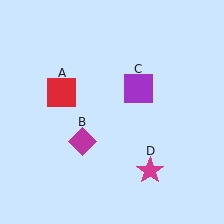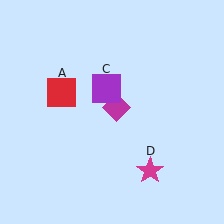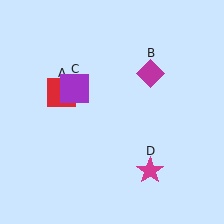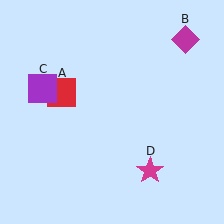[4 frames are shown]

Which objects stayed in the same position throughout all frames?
Red square (object A) and magenta star (object D) remained stationary.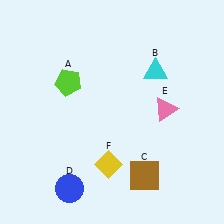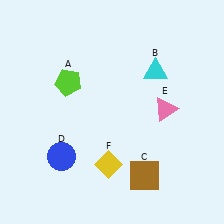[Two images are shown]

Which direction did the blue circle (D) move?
The blue circle (D) moved up.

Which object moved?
The blue circle (D) moved up.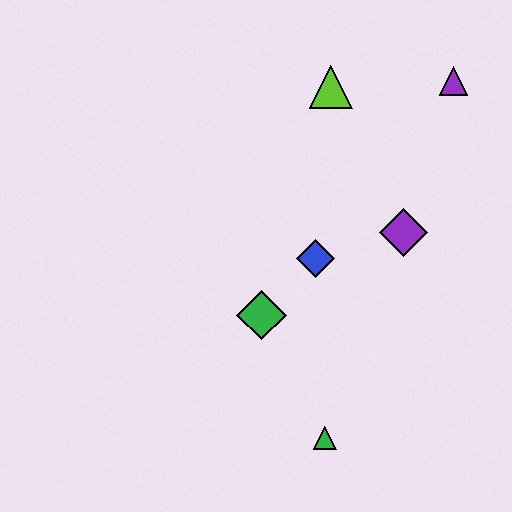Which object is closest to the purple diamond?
The blue diamond is closest to the purple diamond.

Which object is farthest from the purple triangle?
The green triangle is farthest from the purple triangle.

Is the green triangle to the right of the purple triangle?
No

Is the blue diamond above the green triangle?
Yes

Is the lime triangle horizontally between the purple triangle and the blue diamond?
Yes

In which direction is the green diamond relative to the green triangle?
The green diamond is above the green triangle.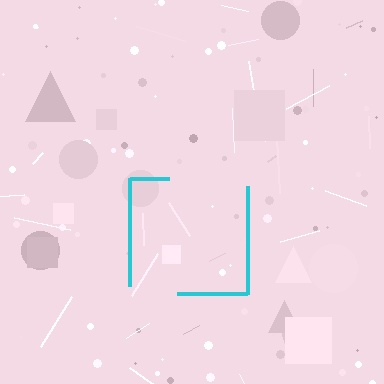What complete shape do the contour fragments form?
The contour fragments form a square.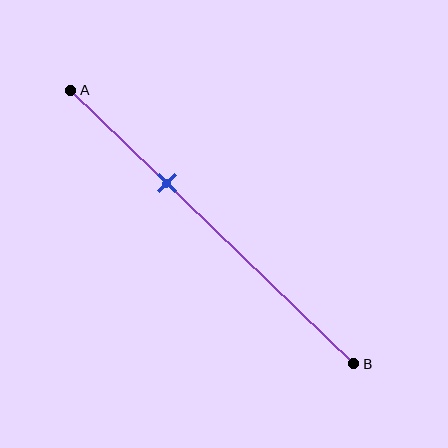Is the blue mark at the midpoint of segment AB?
No, the mark is at about 35% from A, not at the 50% midpoint.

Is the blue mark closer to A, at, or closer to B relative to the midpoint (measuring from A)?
The blue mark is closer to point A than the midpoint of segment AB.